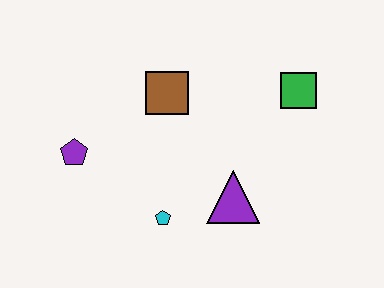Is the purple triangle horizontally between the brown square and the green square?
Yes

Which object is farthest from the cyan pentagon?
The green square is farthest from the cyan pentagon.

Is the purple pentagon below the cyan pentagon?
No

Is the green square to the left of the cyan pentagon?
No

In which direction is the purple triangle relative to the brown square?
The purple triangle is below the brown square.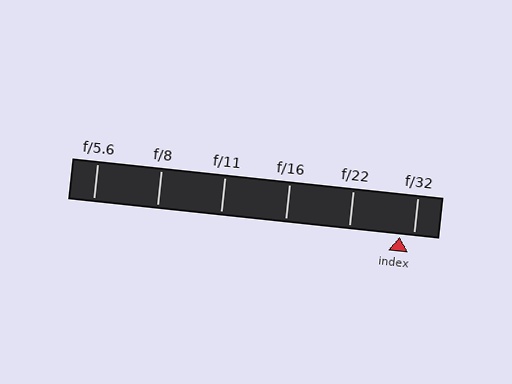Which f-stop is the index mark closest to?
The index mark is closest to f/32.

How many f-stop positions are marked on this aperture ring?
There are 6 f-stop positions marked.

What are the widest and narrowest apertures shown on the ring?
The widest aperture shown is f/5.6 and the narrowest is f/32.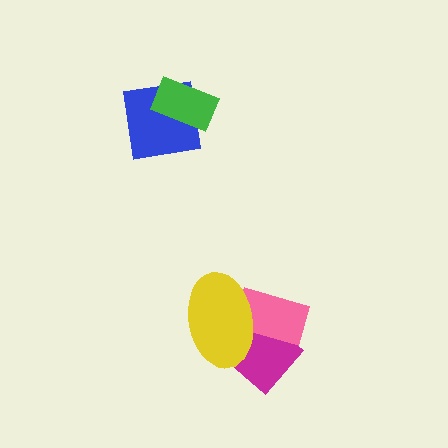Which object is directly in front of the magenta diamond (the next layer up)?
The pink rectangle is directly in front of the magenta diamond.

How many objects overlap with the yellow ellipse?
2 objects overlap with the yellow ellipse.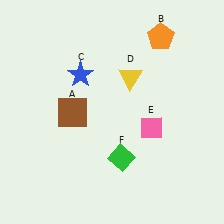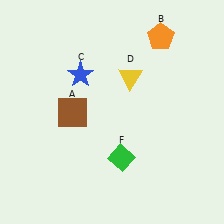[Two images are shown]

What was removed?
The pink diamond (E) was removed in Image 2.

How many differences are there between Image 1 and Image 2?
There is 1 difference between the two images.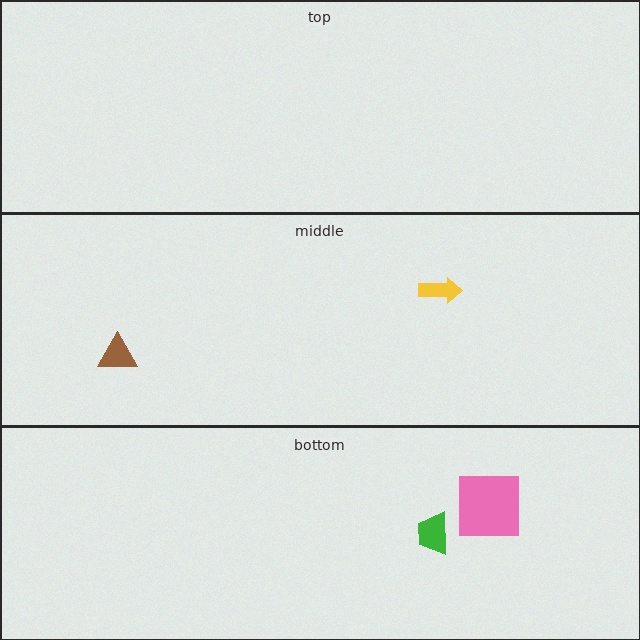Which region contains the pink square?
The bottom region.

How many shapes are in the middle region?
2.